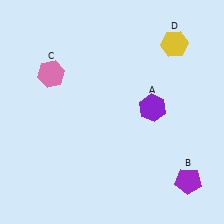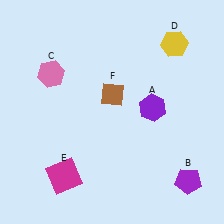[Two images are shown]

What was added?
A magenta square (E), a brown diamond (F) were added in Image 2.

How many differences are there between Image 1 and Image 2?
There are 2 differences between the two images.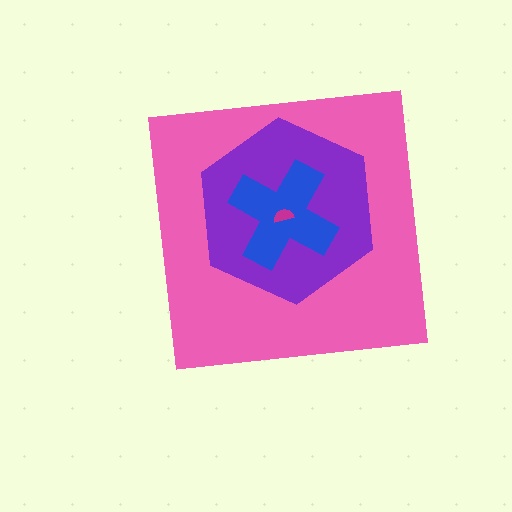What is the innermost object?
The magenta semicircle.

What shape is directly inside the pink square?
The purple hexagon.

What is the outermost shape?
The pink square.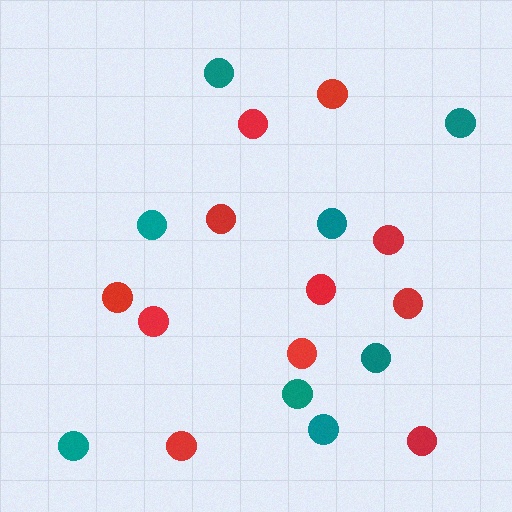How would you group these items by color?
There are 2 groups: one group of red circles (11) and one group of teal circles (8).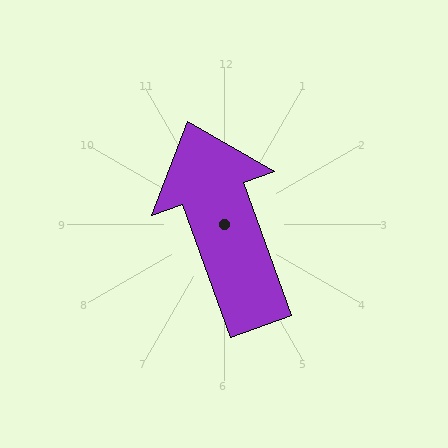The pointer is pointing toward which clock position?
Roughly 11 o'clock.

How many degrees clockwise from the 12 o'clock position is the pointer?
Approximately 340 degrees.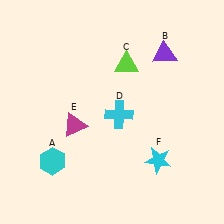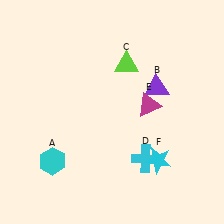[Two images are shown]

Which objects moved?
The objects that moved are: the purple triangle (B), the cyan cross (D), the magenta triangle (E).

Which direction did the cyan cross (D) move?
The cyan cross (D) moved down.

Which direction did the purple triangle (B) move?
The purple triangle (B) moved down.